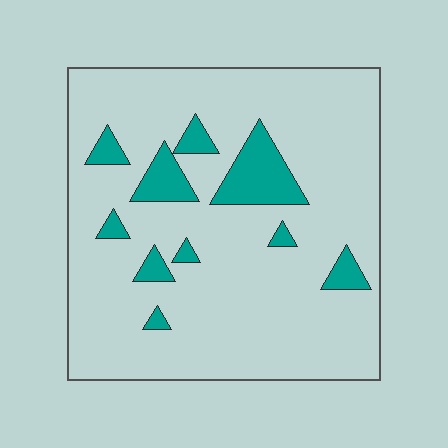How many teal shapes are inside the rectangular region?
10.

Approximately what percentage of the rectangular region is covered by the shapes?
Approximately 15%.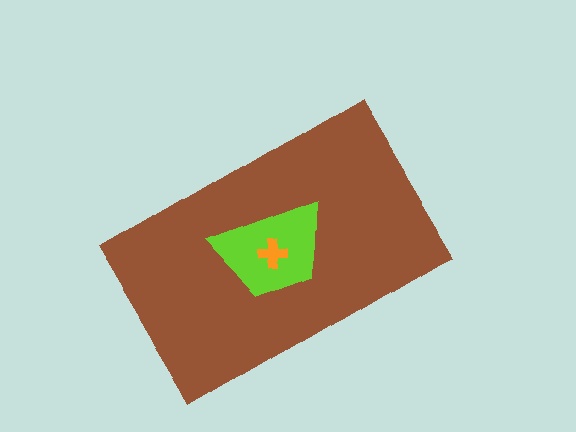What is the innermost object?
The orange cross.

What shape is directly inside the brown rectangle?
The lime trapezoid.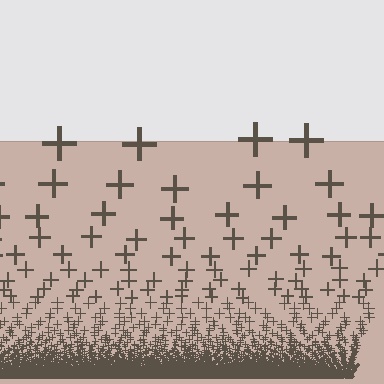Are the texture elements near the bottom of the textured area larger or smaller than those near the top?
Smaller. The gradient is inverted — elements near the bottom are smaller and denser.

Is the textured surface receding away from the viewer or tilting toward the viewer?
The surface appears to tilt toward the viewer. Texture elements get larger and sparser toward the top.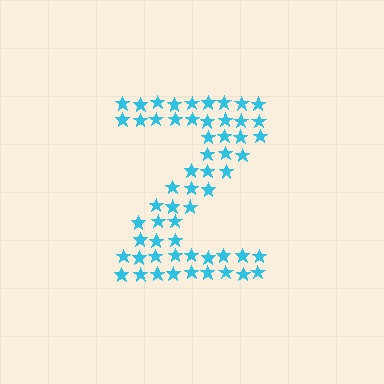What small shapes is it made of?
It is made of small stars.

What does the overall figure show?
The overall figure shows the letter Z.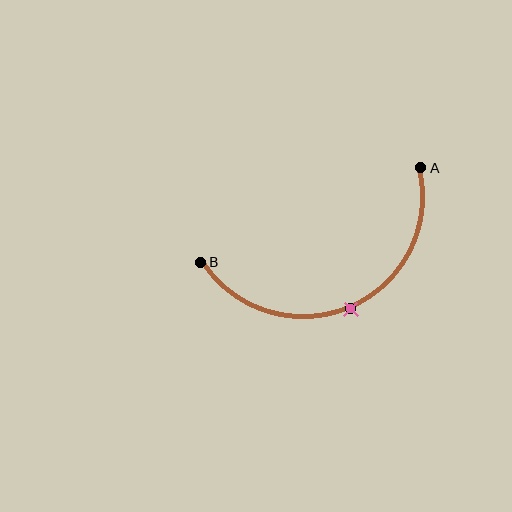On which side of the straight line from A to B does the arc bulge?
The arc bulges below the straight line connecting A and B.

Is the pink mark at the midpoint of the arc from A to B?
Yes. The pink mark lies on the arc at equal arc-length from both A and B — it is the arc midpoint.